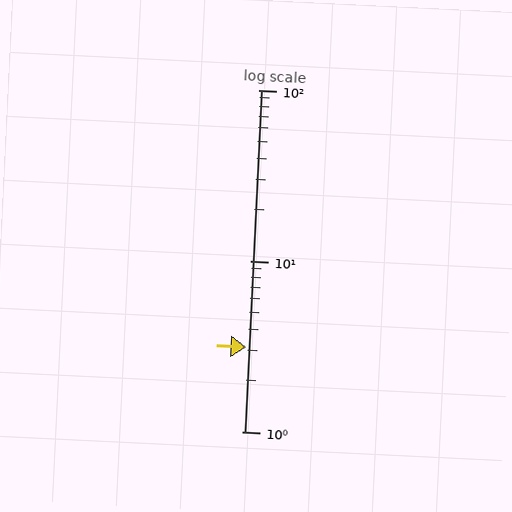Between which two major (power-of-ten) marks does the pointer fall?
The pointer is between 1 and 10.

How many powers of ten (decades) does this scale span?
The scale spans 2 decades, from 1 to 100.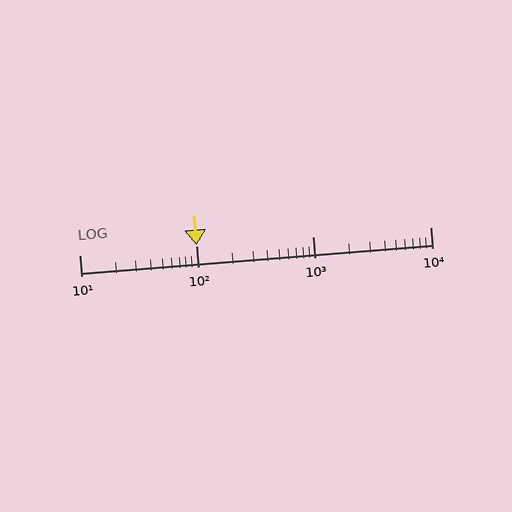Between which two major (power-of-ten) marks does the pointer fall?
The pointer is between 100 and 1000.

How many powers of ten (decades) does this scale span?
The scale spans 3 decades, from 10 to 10000.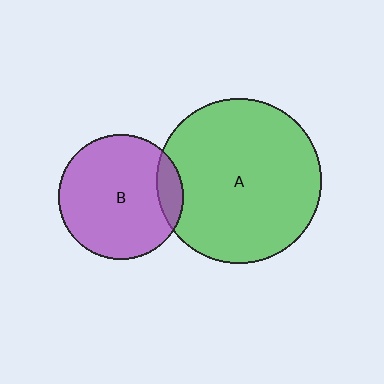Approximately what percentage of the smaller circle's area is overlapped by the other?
Approximately 10%.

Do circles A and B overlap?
Yes.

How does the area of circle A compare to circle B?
Approximately 1.8 times.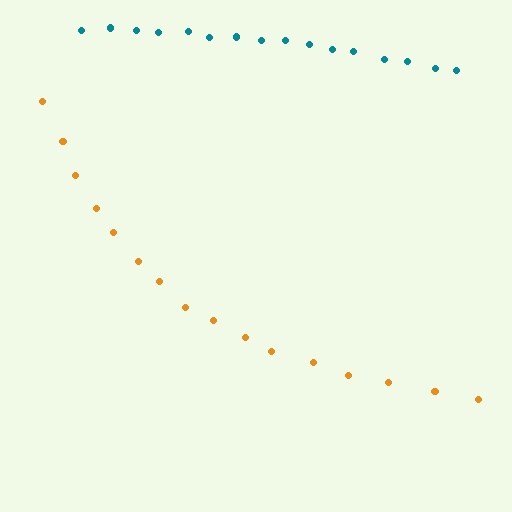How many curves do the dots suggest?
There are 2 distinct paths.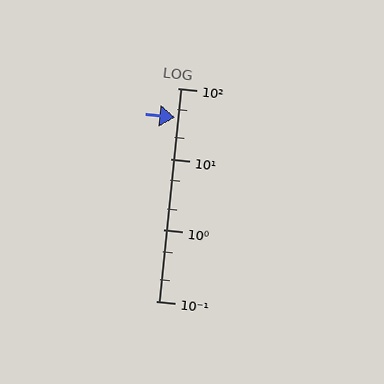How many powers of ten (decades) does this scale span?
The scale spans 3 decades, from 0.1 to 100.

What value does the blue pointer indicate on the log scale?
The pointer indicates approximately 39.